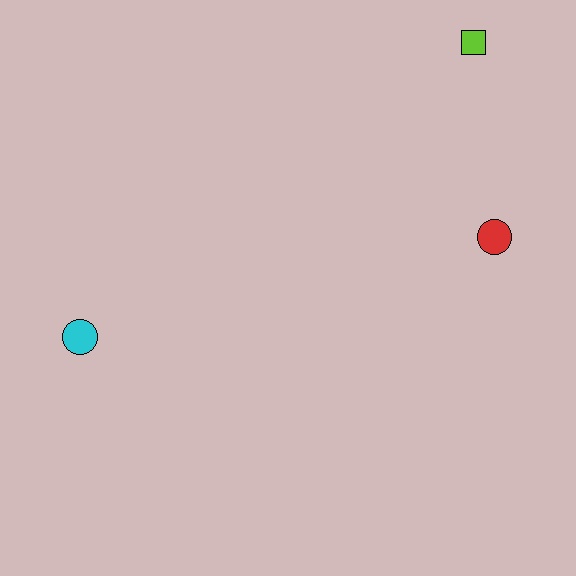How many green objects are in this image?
There are no green objects.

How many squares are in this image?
There is 1 square.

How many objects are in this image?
There are 3 objects.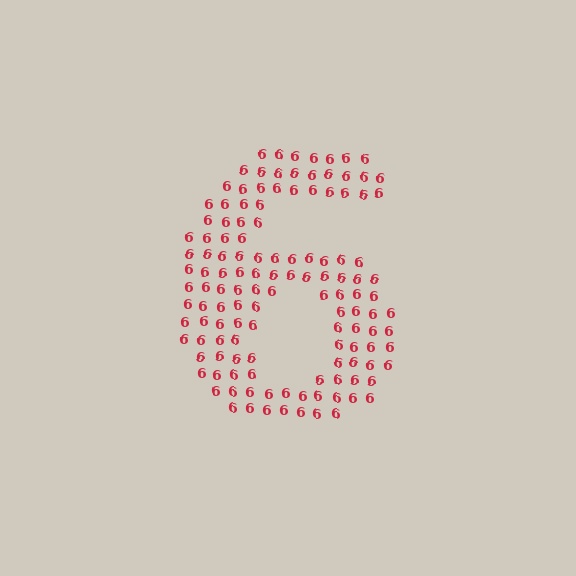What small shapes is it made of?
It is made of small digit 6's.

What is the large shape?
The large shape is the digit 6.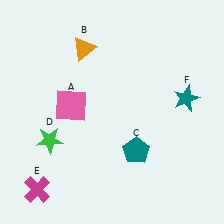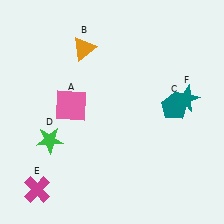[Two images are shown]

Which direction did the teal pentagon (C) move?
The teal pentagon (C) moved up.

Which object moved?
The teal pentagon (C) moved up.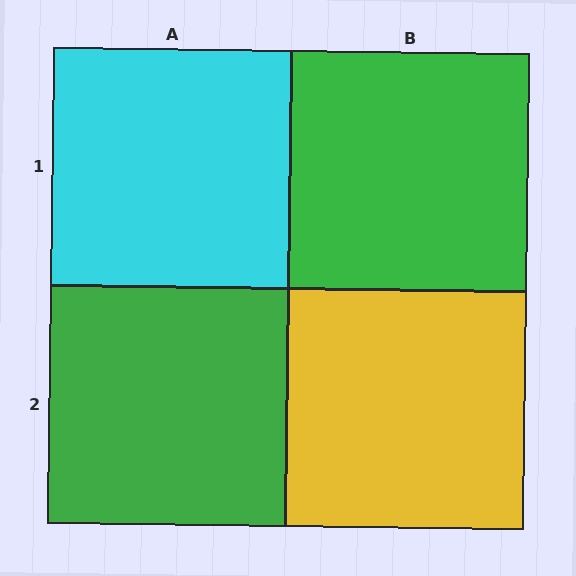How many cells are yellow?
1 cell is yellow.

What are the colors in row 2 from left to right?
Green, yellow.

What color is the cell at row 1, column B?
Green.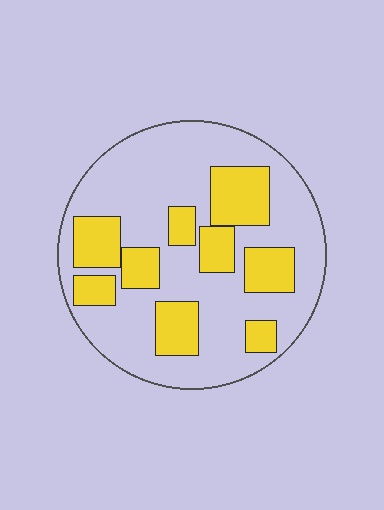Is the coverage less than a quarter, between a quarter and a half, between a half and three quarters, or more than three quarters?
Between a quarter and a half.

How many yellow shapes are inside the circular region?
9.